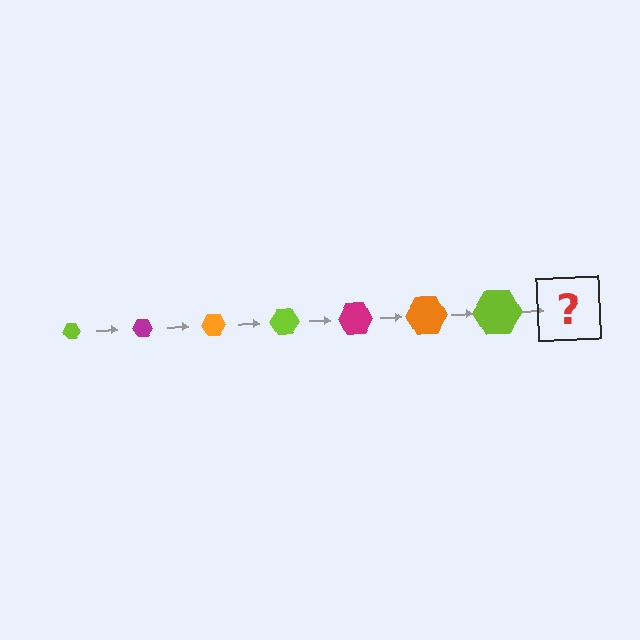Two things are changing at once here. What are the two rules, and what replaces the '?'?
The two rules are that the hexagon grows larger each step and the color cycles through lime, magenta, and orange. The '?' should be a magenta hexagon, larger than the previous one.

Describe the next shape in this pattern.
It should be a magenta hexagon, larger than the previous one.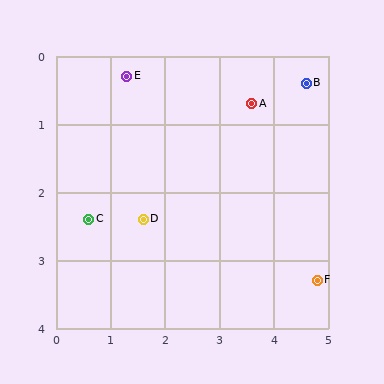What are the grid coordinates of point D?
Point D is at approximately (1.6, 2.4).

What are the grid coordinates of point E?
Point E is at approximately (1.3, 0.3).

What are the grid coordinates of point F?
Point F is at approximately (4.8, 3.3).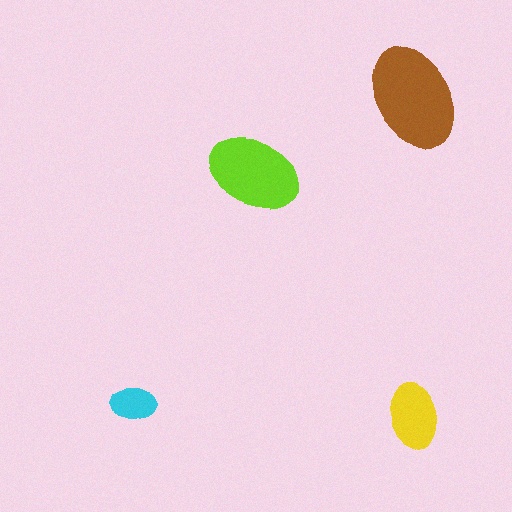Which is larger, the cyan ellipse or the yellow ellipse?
The yellow one.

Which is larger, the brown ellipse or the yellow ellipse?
The brown one.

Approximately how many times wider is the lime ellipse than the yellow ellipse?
About 1.5 times wider.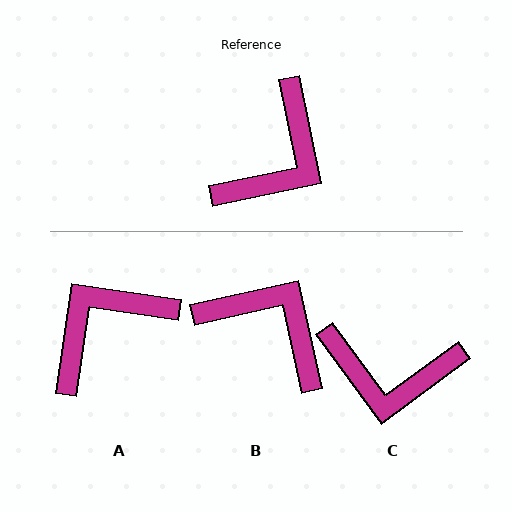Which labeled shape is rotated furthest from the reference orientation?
A, about 160 degrees away.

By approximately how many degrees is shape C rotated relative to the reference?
Approximately 65 degrees clockwise.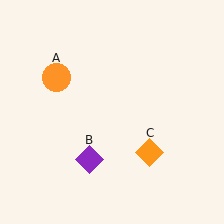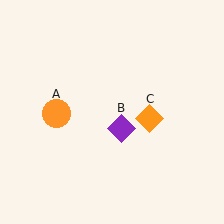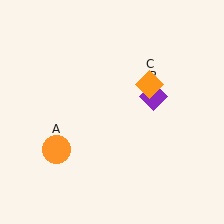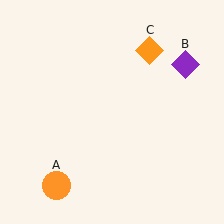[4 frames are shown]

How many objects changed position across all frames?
3 objects changed position: orange circle (object A), purple diamond (object B), orange diamond (object C).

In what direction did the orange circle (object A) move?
The orange circle (object A) moved down.